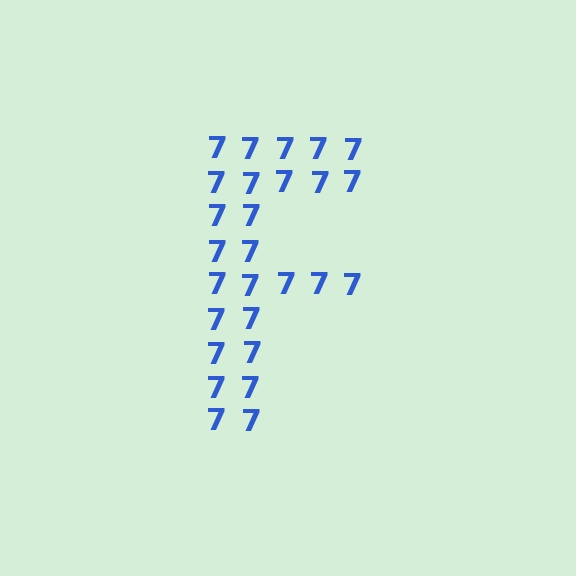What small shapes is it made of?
It is made of small digit 7's.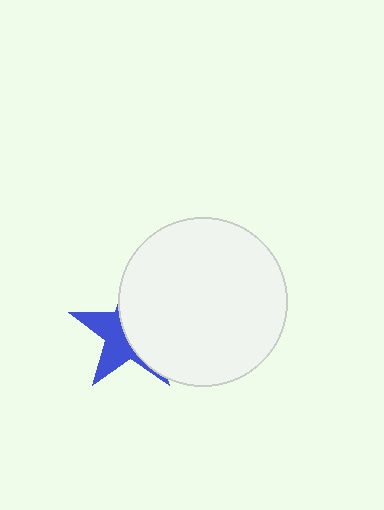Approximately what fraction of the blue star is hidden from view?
Roughly 58% of the blue star is hidden behind the white circle.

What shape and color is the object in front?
The object in front is a white circle.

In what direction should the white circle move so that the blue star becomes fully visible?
The white circle should move right. That is the shortest direction to clear the overlap and leave the blue star fully visible.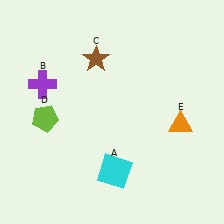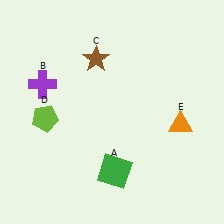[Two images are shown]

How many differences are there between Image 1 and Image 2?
There is 1 difference between the two images.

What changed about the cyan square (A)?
In Image 1, A is cyan. In Image 2, it changed to green.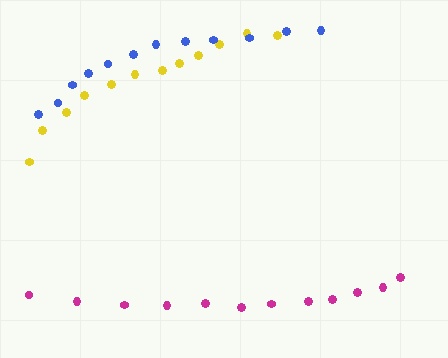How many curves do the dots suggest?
There are 3 distinct paths.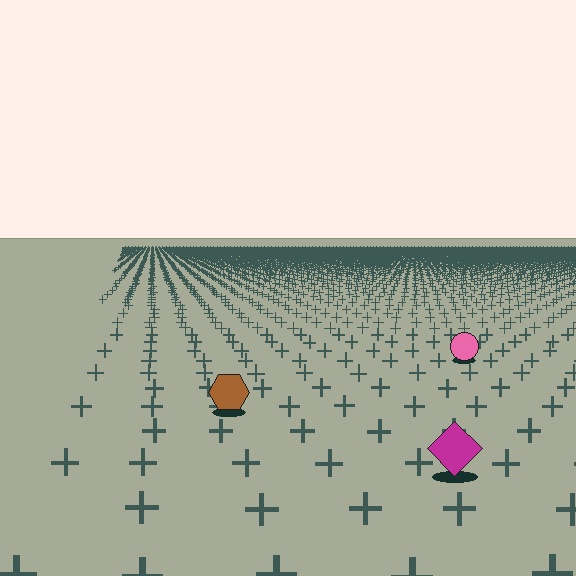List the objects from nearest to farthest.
From nearest to farthest: the magenta diamond, the brown hexagon, the pink circle.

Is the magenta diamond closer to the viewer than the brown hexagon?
Yes. The magenta diamond is closer — you can tell from the texture gradient: the ground texture is coarser near it.